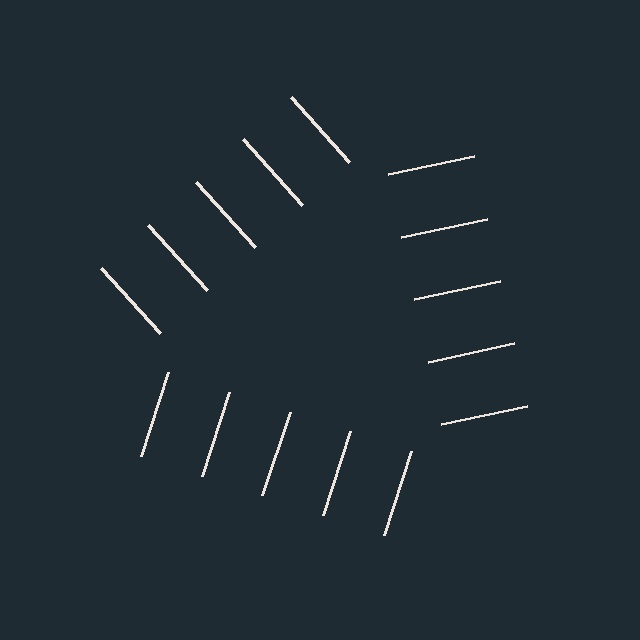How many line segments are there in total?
15 — 5 along each of the 3 edges.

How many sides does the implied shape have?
3 sides — the line-ends trace a triangle.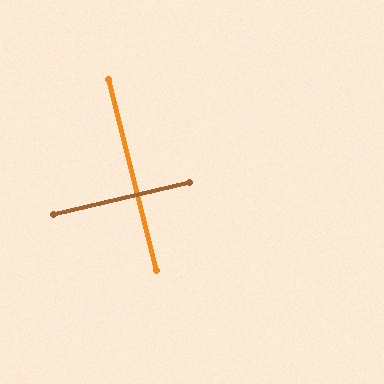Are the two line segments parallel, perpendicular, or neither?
Perpendicular — they meet at approximately 90°.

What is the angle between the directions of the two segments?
Approximately 90 degrees.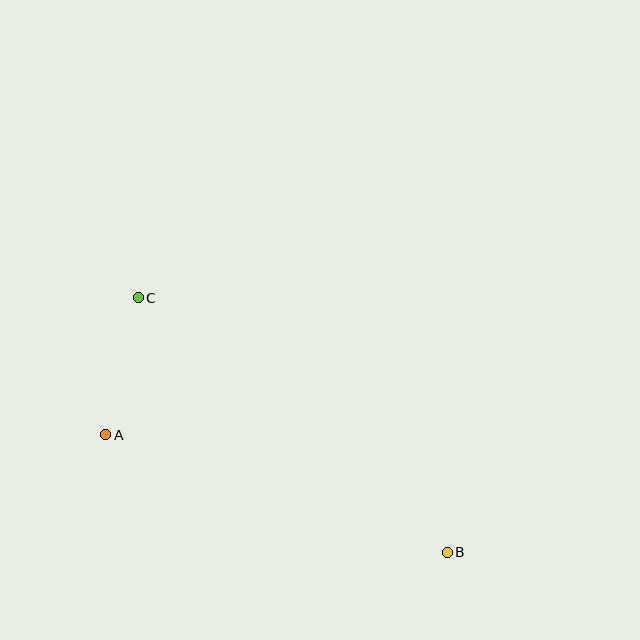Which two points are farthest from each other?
Points B and C are farthest from each other.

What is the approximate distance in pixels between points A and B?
The distance between A and B is approximately 361 pixels.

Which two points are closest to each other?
Points A and C are closest to each other.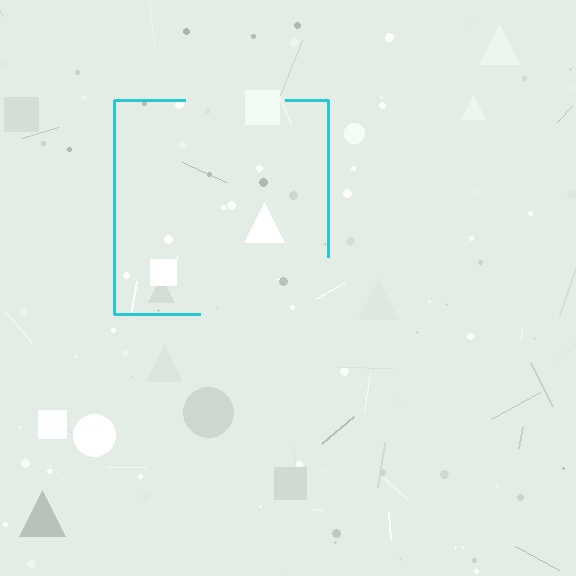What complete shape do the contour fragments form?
The contour fragments form a square.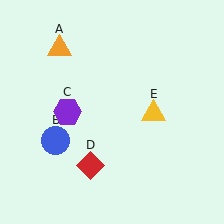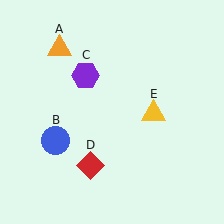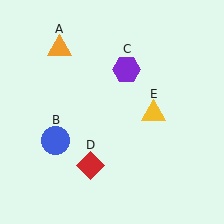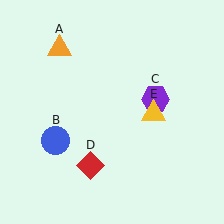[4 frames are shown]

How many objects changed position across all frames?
1 object changed position: purple hexagon (object C).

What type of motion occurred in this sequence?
The purple hexagon (object C) rotated clockwise around the center of the scene.